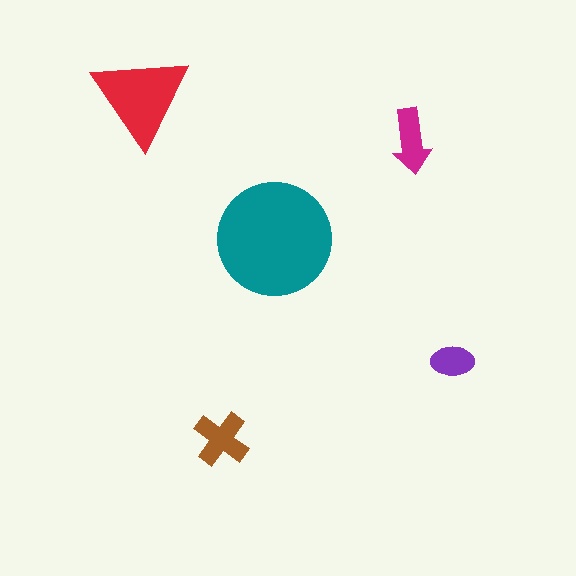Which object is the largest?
The teal circle.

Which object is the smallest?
The purple ellipse.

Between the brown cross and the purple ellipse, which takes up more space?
The brown cross.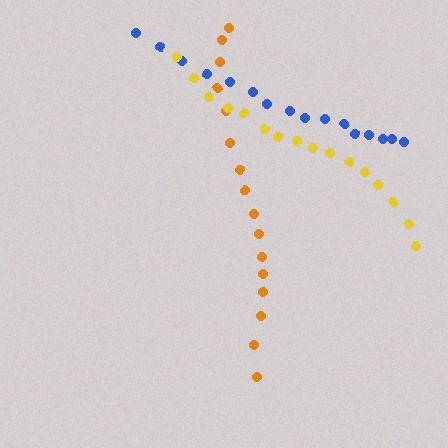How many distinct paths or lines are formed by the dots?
There are 3 distinct paths.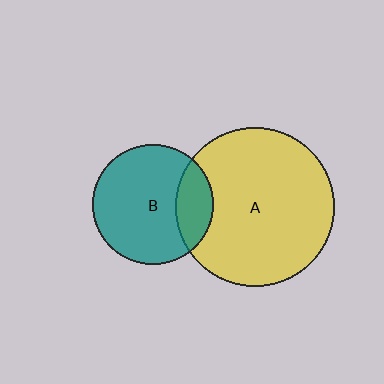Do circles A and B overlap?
Yes.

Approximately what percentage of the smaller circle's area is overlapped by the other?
Approximately 20%.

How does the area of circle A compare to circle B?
Approximately 1.7 times.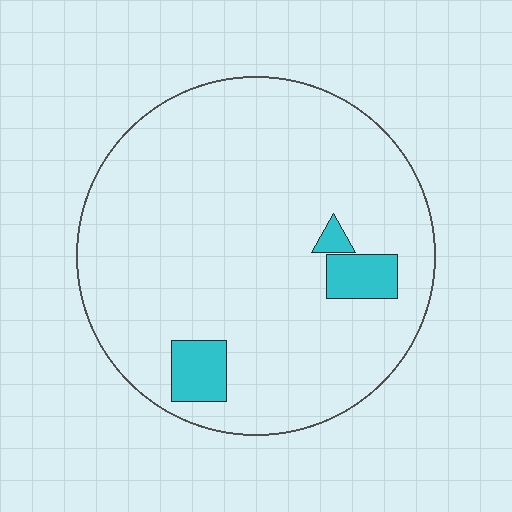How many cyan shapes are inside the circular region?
3.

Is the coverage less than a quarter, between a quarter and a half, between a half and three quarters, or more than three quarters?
Less than a quarter.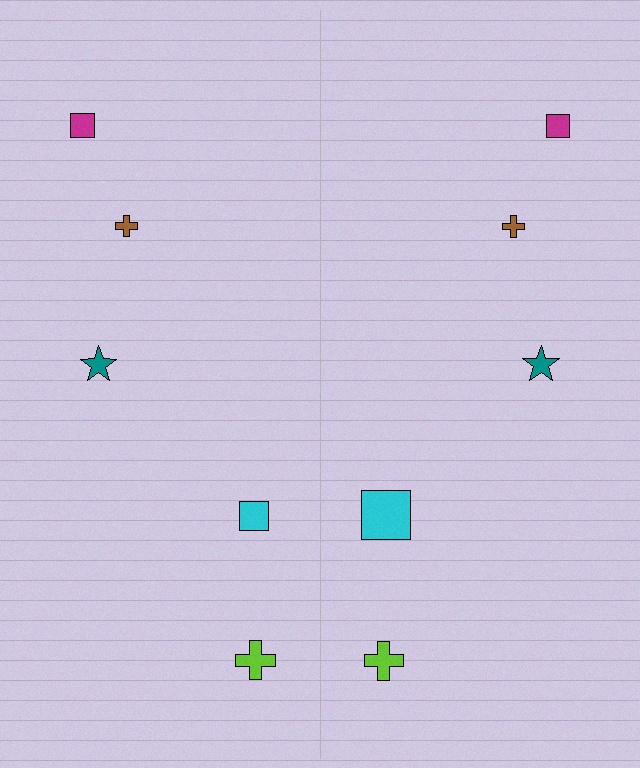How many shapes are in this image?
There are 10 shapes in this image.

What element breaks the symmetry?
The cyan square on the right side has a different size than its mirror counterpart.